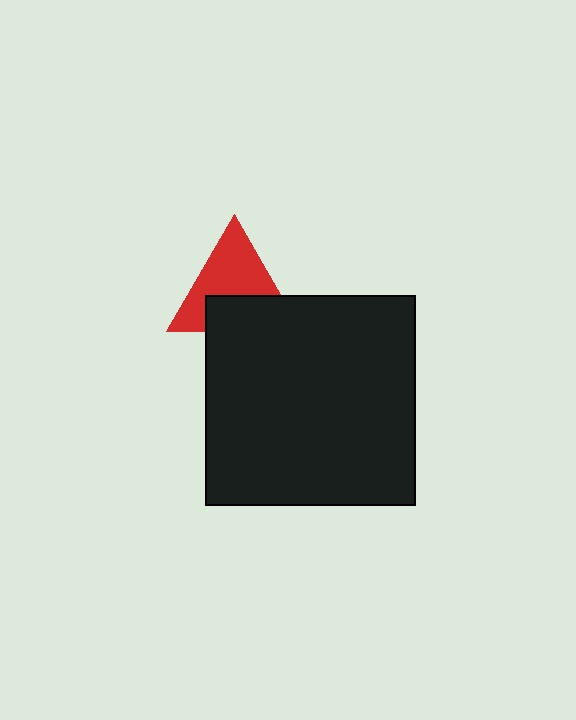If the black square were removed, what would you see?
You would see the complete red triangle.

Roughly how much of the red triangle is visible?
About half of it is visible (roughly 61%).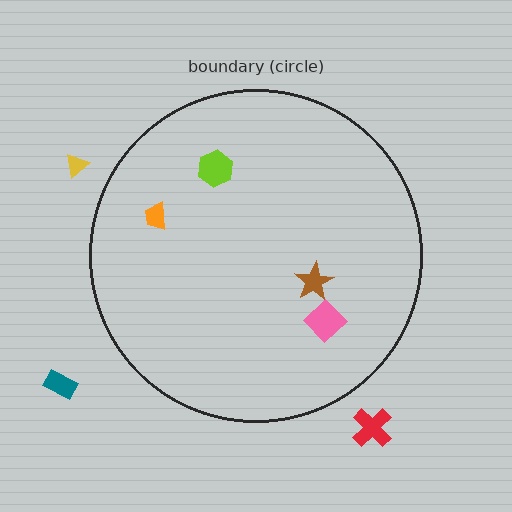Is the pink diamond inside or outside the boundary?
Inside.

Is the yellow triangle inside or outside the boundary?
Outside.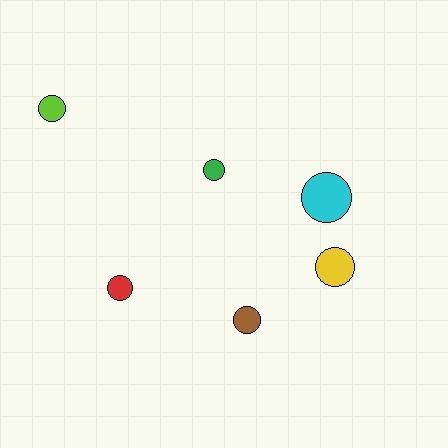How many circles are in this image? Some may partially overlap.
There are 6 circles.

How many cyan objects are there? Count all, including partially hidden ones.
There is 1 cyan object.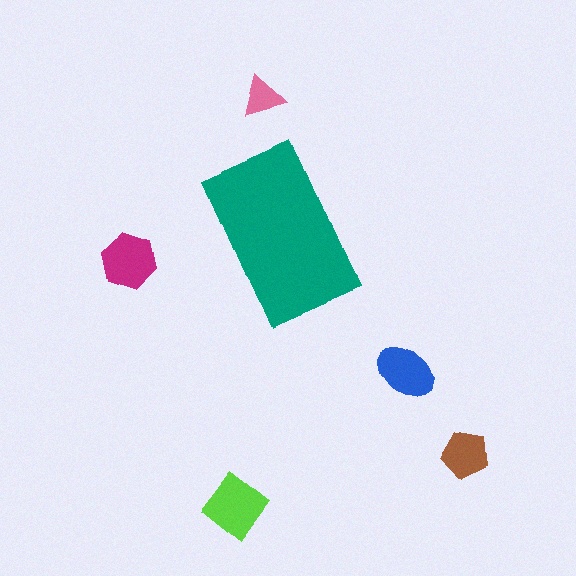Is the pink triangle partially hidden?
No, the pink triangle is fully visible.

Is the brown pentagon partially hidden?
No, the brown pentagon is fully visible.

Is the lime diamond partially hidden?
No, the lime diamond is fully visible.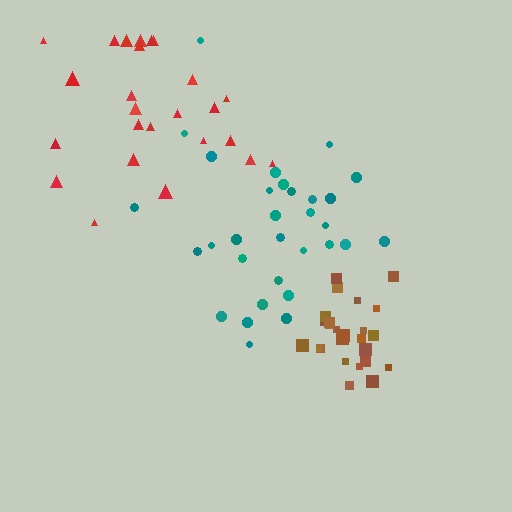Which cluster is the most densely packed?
Brown.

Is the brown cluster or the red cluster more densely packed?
Brown.